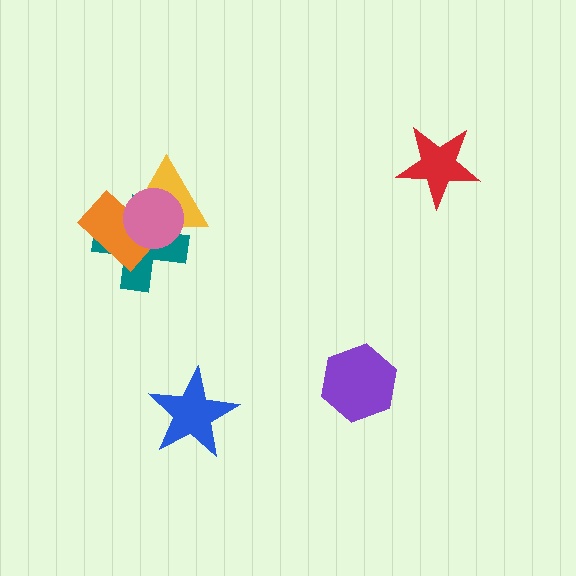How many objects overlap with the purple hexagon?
0 objects overlap with the purple hexagon.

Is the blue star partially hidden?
No, no other shape covers it.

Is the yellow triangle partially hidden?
Yes, it is partially covered by another shape.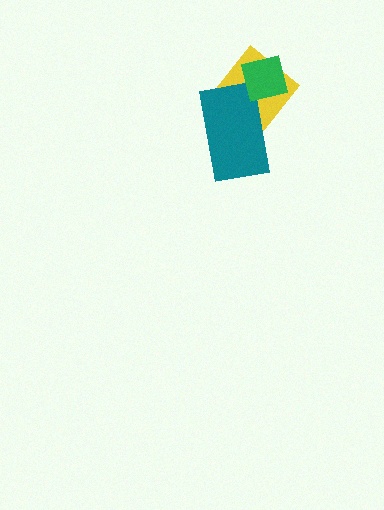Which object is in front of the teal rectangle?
The green square is in front of the teal rectangle.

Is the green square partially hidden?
No, no other shape covers it.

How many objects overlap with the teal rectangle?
2 objects overlap with the teal rectangle.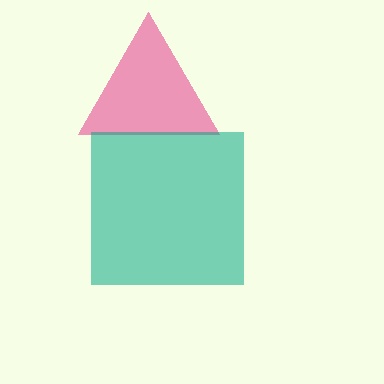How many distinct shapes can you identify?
There are 2 distinct shapes: a pink triangle, a teal square.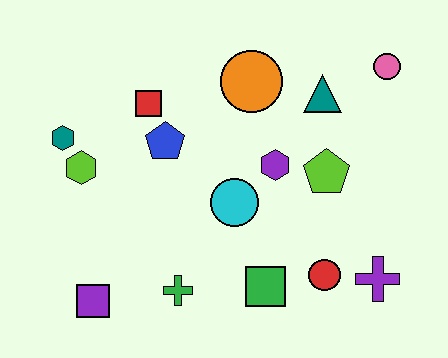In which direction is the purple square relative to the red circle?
The purple square is to the left of the red circle.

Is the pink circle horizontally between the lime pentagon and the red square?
No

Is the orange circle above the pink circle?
No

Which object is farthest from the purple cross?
The teal hexagon is farthest from the purple cross.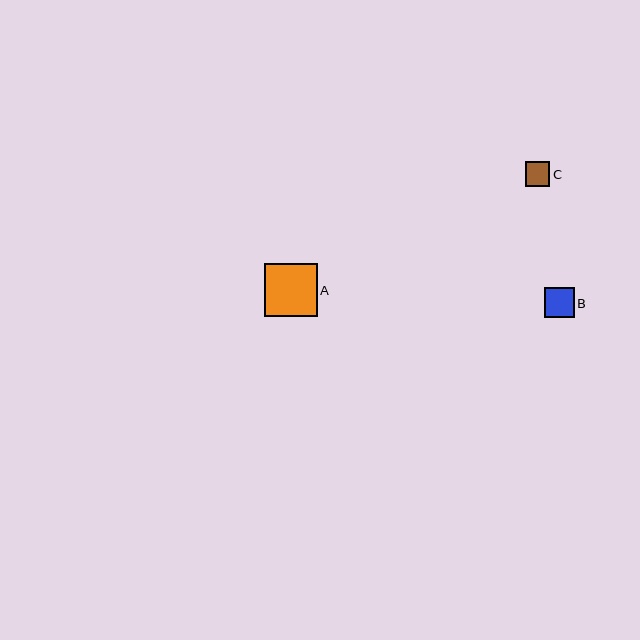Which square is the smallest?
Square C is the smallest with a size of approximately 25 pixels.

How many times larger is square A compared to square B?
Square A is approximately 1.8 times the size of square B.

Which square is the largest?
Square A is the largest with a size of approximately 53 pixels.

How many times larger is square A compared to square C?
Square A is approximately 2.1 times the size of square C.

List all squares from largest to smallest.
From largest to smallest: A, B, C.